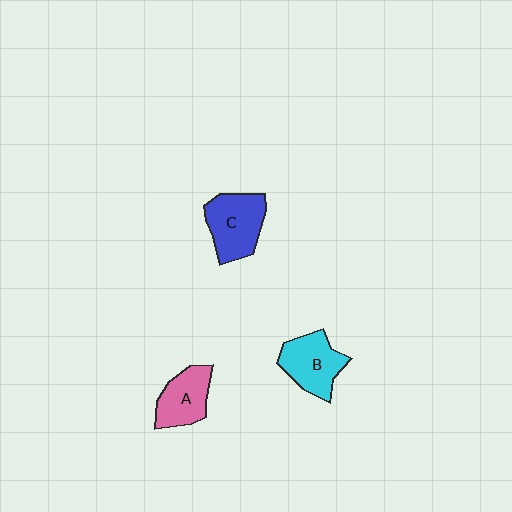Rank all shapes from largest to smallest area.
From largest to smallest: C (blue), B (cyan), A (pink).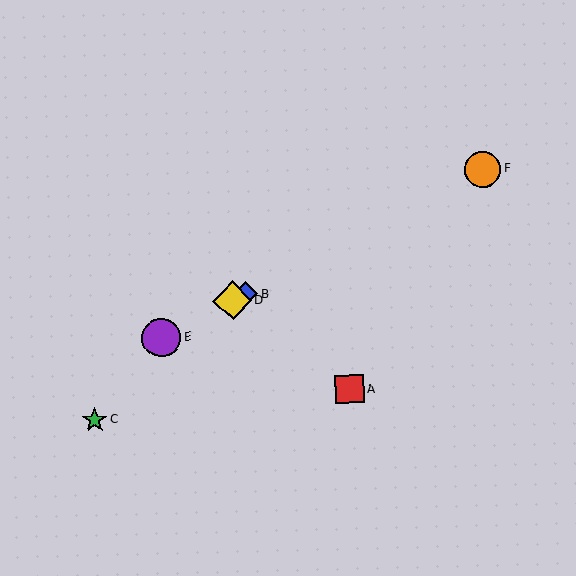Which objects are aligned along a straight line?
Objects B, D, E, F are aligned along a straight line.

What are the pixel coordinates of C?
Object C is at (95, 420).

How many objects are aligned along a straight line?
4 objects (B, D, E, F) are aligned along a straight line.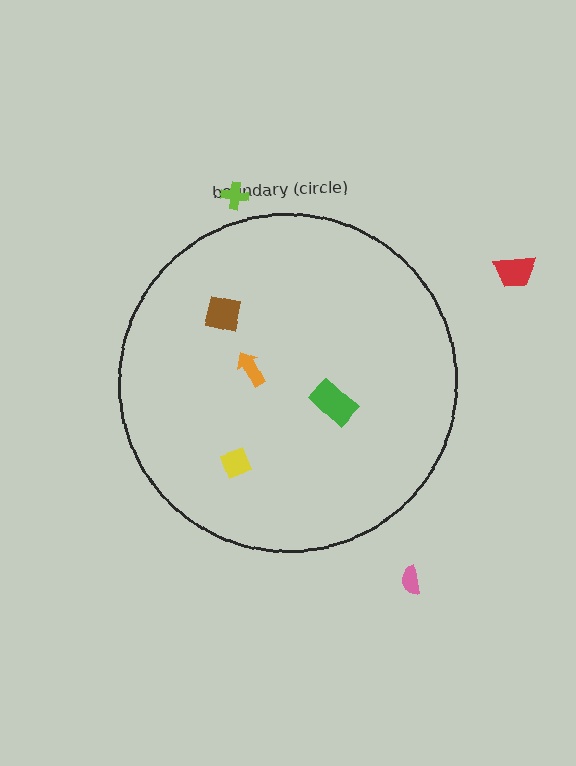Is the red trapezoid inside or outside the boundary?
Outside.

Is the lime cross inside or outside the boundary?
Outside.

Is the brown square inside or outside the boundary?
Inside.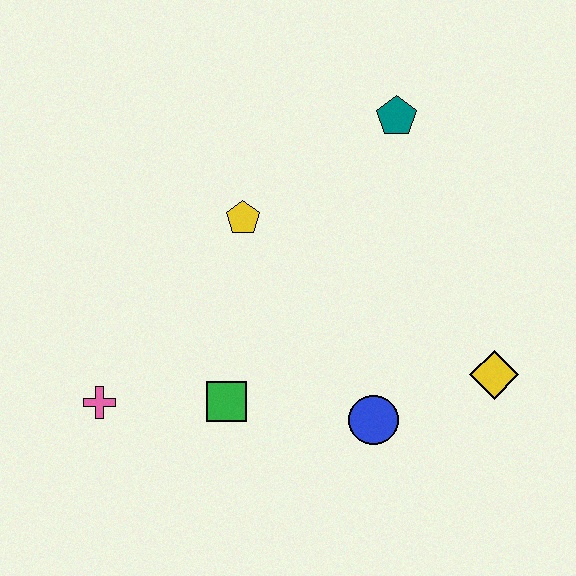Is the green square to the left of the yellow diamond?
Yes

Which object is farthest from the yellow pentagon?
The yellow diamond is farthest from the yellow pentagon.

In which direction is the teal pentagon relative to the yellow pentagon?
The teal pentagon is to the right of the yellow pentagon.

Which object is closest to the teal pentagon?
The yellow pentagon is closest to the teal pentagon.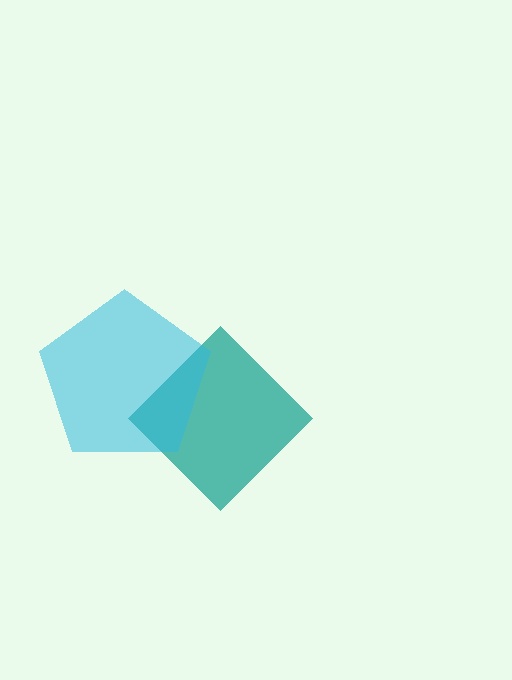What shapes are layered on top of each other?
The layered shapes are: a teal diamond, a cyan pentagon.